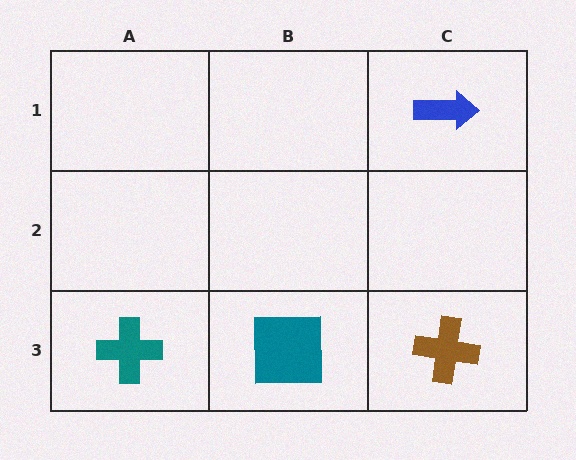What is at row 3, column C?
A brown cross.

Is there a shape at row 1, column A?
No, that cell is empty.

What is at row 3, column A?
A teal cross.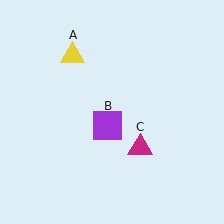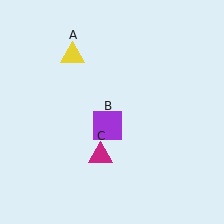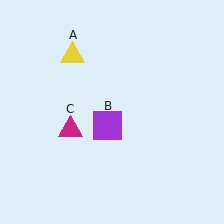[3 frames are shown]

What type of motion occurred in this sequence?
The magenta triangle (object C) rotated clockwise around the center of the scene.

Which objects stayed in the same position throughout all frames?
Yellow triangle (object A) and purple square (object B) remained stationary.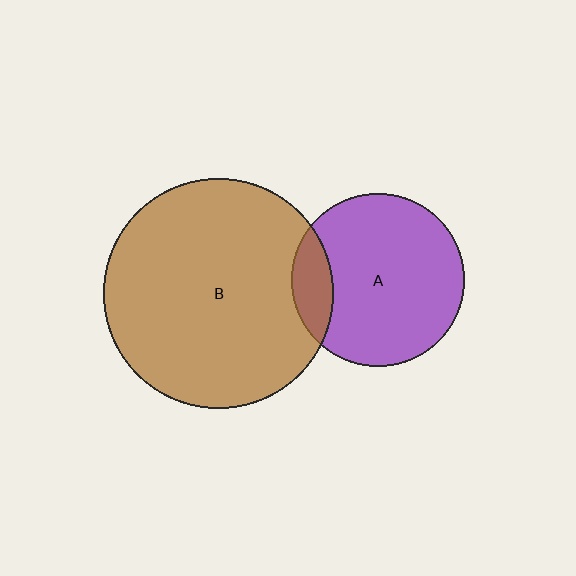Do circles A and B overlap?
Yes.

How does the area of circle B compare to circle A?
Approximately 1.8 times.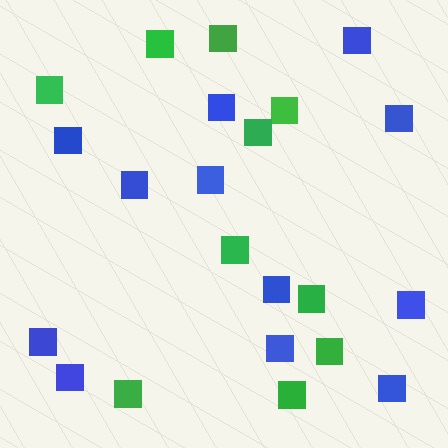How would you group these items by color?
There are 2 groups: one group of green squares (10) and one group of blue squares (12).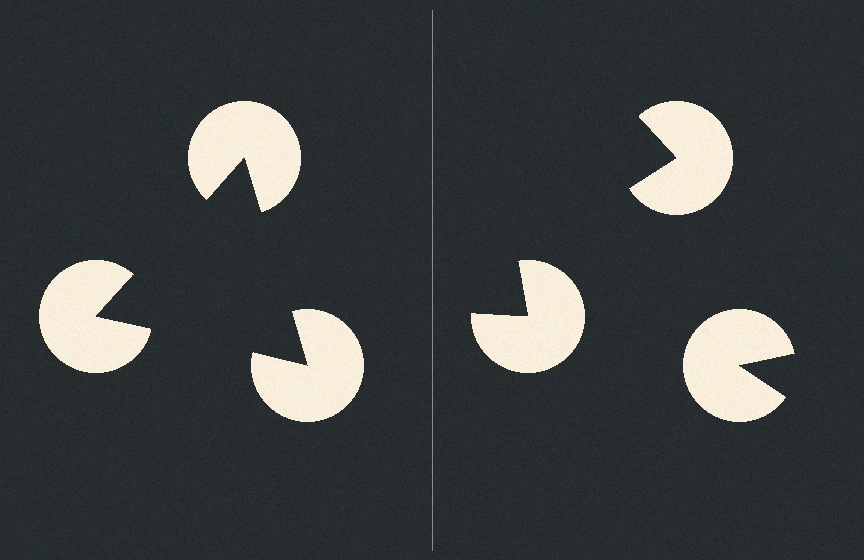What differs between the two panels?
The pac-man discs are positioned identically on both sides; only the wedge orientations differ. On the left they align to a triangle; on the right they are misaligned.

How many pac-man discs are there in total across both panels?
6 — 3 on each side.